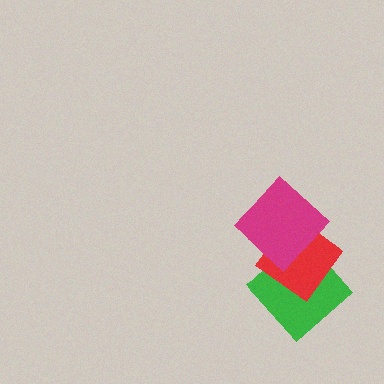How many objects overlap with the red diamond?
2 objects overlap with the red diamond.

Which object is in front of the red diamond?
The magenta diamond is in front of the red diamond.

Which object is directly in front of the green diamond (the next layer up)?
The red diamond is directly in front of the green diamond.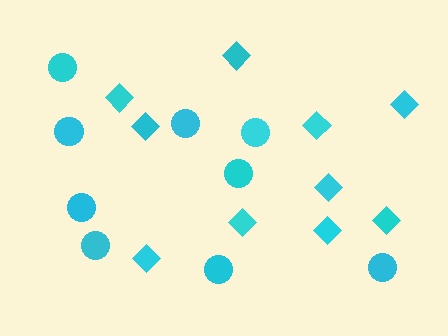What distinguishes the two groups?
There are 2 groups: one group of diamonds (10) and one group of circles (9).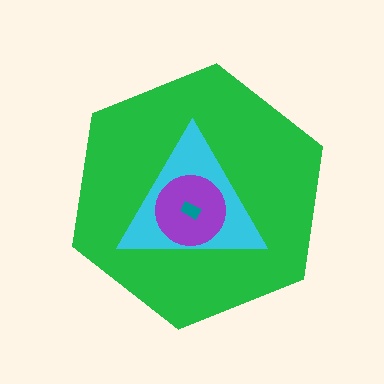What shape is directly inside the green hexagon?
The cyan triangle.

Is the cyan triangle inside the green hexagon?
Yes.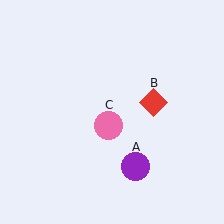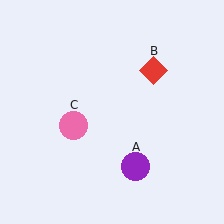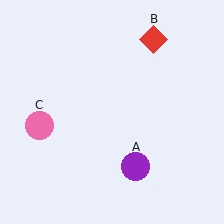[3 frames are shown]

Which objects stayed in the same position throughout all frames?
Purple circle (object A) remained stationary.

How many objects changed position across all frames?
2 objects changed position: red diamond (object B), pink circle (object C).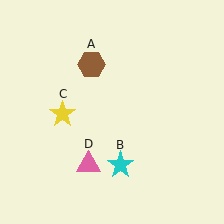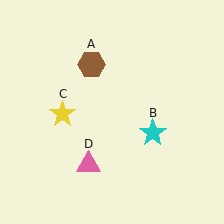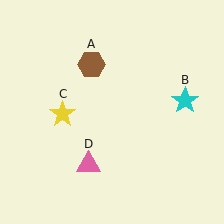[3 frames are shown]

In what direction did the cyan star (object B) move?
The cyan star (object B) moved up and to the right.